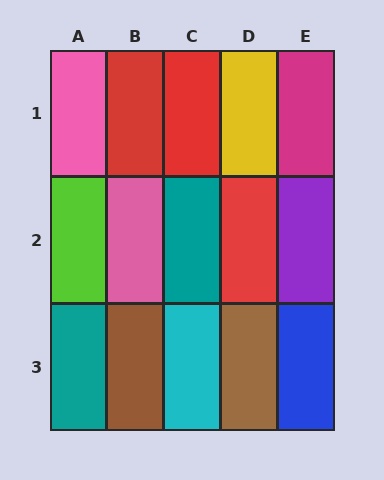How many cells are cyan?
1 cell is cyan.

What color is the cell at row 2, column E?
Purple.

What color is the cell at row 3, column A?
Teal.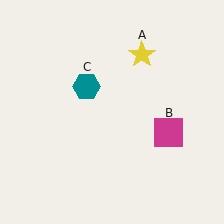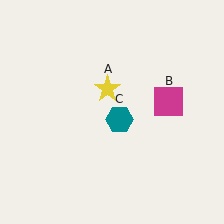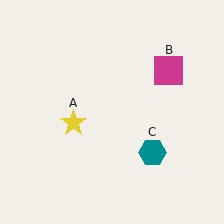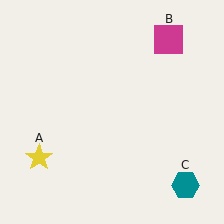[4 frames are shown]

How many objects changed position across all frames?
3 objects changed position: yellow star (object A), magenta square (object B), teal hexagon (object C).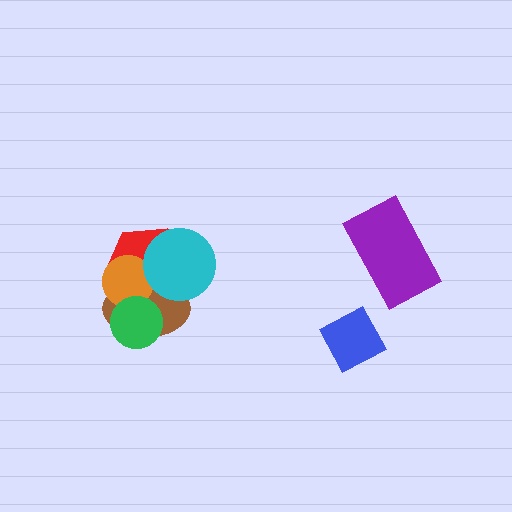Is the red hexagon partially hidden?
Yes, it is partially covered by another shape.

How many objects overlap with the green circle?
3 objects overlap with the green circle.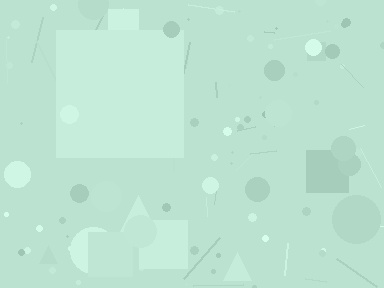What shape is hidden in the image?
A square is hidden in the image.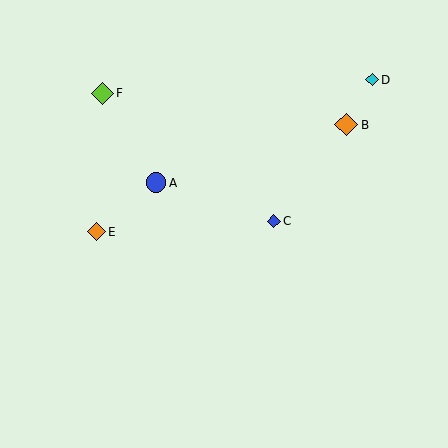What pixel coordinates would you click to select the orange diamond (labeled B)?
Click at (346, 125) to select the orange diamond B.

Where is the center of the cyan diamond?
The center of the cyan diamond is at (372, 80).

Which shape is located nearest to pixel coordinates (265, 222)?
The blue diamond (labeled C) at (274, 221) is nearest to that location.